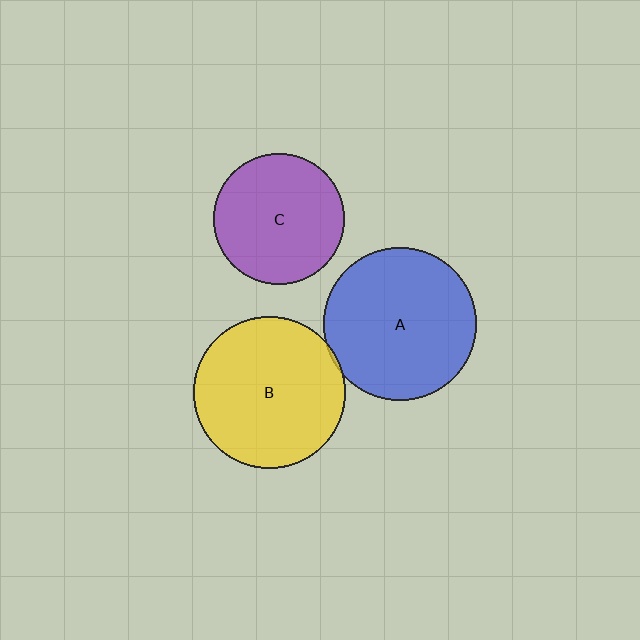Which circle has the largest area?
Circle A (blue).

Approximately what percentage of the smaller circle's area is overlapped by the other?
Approximately 5%.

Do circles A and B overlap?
Yes.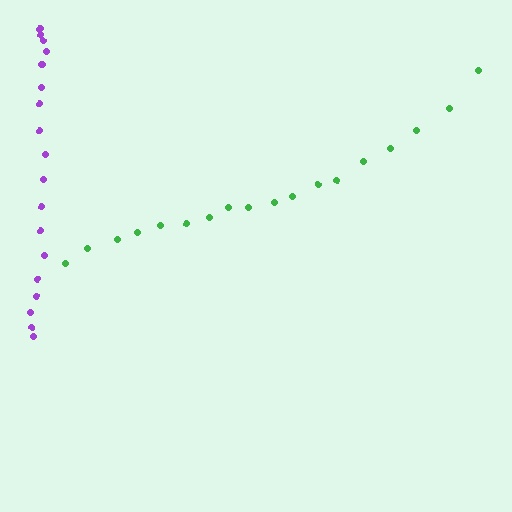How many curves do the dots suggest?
There are 2 distinct paths.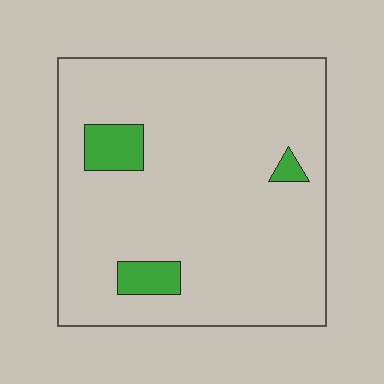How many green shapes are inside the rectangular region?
3.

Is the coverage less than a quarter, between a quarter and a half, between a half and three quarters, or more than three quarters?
Less than a quarter.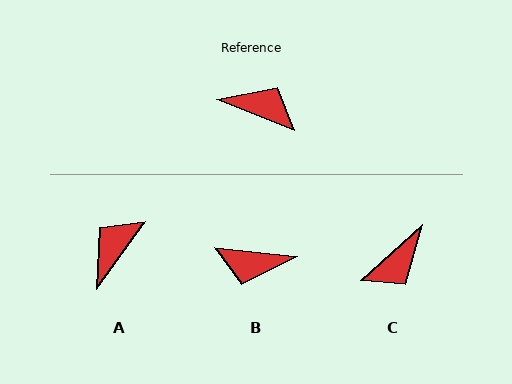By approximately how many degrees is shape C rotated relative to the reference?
Approximately 116 degrees clockwise.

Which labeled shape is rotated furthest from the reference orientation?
B, about 164 degrees away.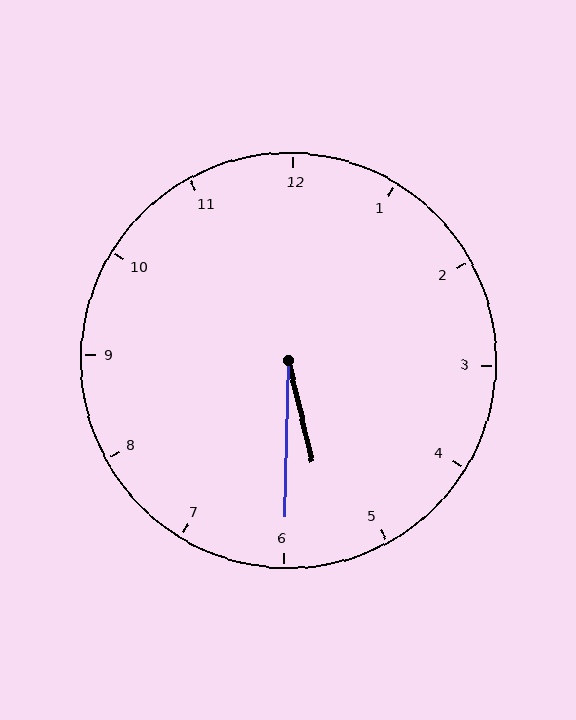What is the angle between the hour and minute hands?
Approximately 15 degrees.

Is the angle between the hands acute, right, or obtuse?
It is acute.